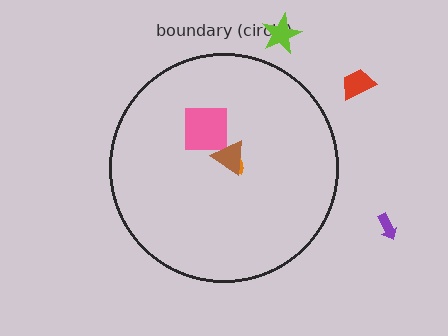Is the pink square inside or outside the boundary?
Inside.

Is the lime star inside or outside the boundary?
Outside.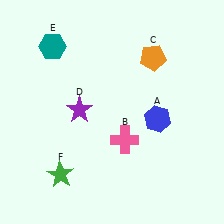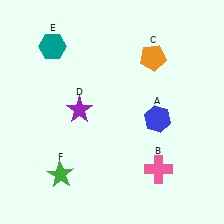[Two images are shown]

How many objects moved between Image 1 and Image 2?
1 object moved between the two images.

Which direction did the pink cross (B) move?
The pink cross (B) moved right.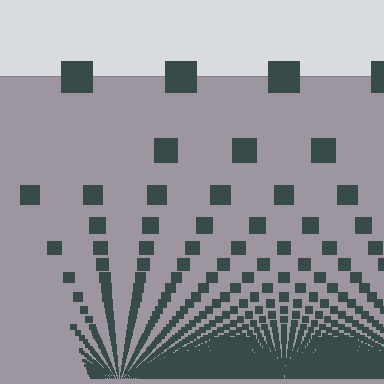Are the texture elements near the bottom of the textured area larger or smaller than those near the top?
Smaller. The gradient is inverted — elements near the bottom are smaller and denser.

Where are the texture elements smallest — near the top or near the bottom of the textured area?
Near the bottom.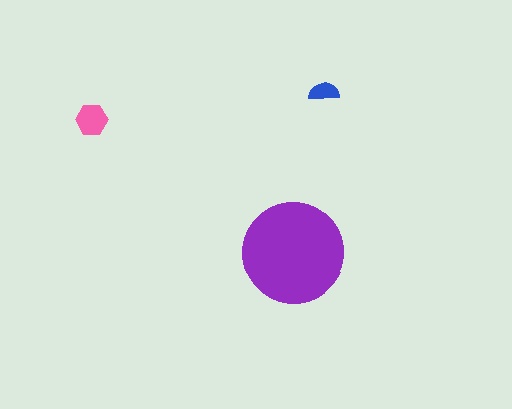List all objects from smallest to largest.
The blue semicircle, the pink hexagon, the purple circle.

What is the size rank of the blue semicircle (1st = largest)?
3rd.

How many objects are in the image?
There are 3 objects in the image.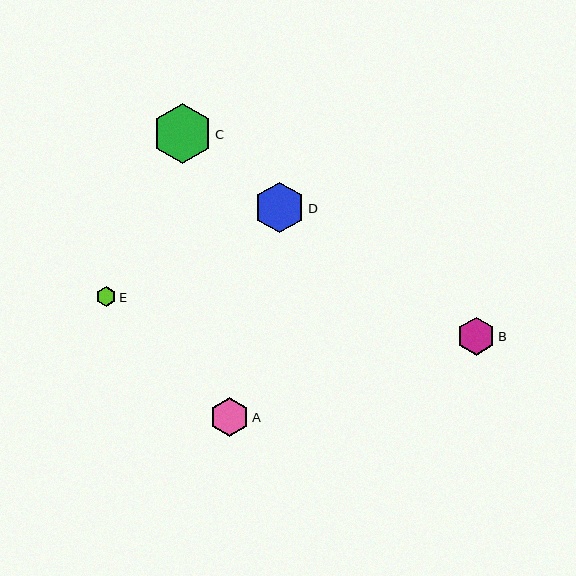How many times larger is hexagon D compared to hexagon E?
Hexagon D is approximately 2.6 times the size of hexagon E.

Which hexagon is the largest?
Hexagon C is the largest with a size of approximately 60 pixels.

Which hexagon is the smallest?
Hexagon E is the smallest with a size of approximately 20 pixels.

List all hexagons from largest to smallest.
From largest to smallest: C, D, A, B, E.